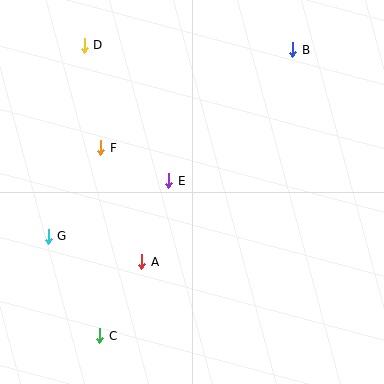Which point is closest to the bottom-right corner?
Point A is closest to the bottom-right corner.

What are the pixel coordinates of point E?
Point E is at (169, 181).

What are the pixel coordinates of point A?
Point A is at (142, 262).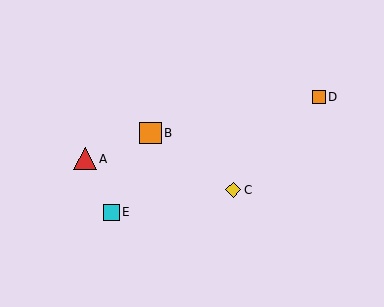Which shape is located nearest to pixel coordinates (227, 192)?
The yellow diamond (labeled C) at (233, 190) is nearest to that location.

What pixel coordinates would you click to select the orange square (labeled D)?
Click at (319, 97) to select the orange square D.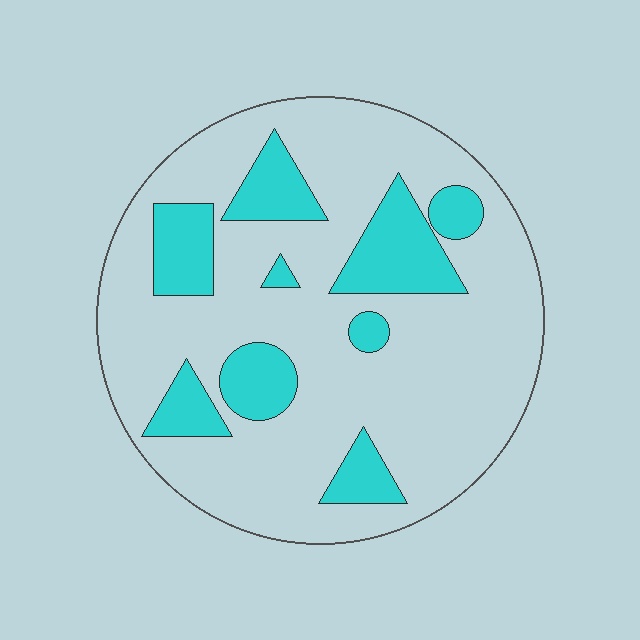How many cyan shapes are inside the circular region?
9.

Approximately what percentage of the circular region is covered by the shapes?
Approximately 25%.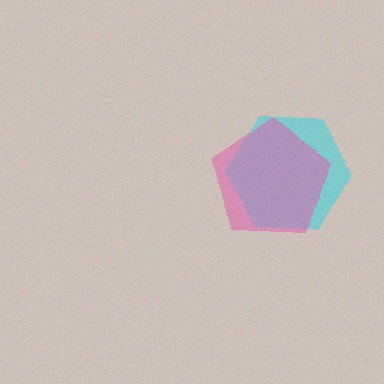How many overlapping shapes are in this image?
There are 2 overlapping shapes in the image.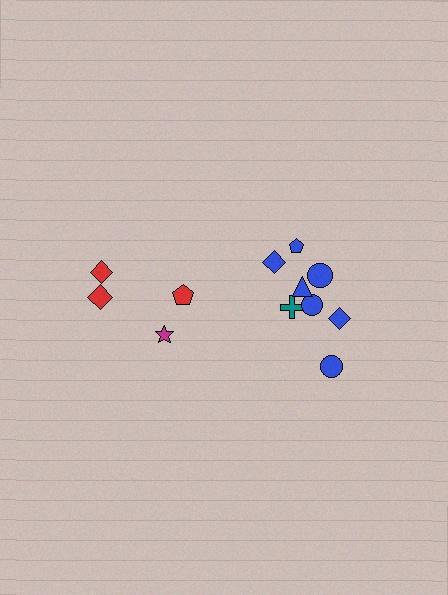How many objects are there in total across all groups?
There are 12 objects.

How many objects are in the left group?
There are 4 objects.